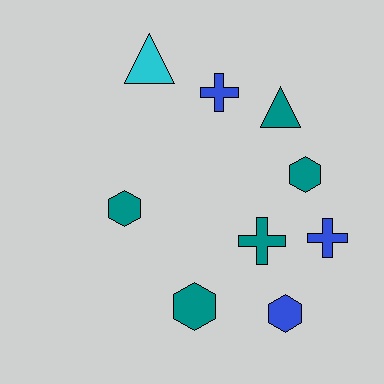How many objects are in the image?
There are 9 objects.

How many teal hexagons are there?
There are 3 teal hexagons.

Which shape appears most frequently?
Hexagon, with 4 objects.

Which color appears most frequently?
Teal, with 5 objects.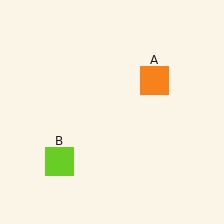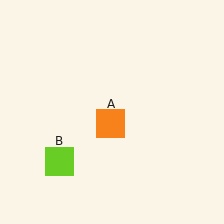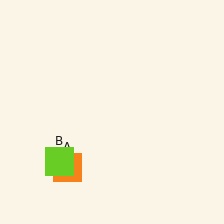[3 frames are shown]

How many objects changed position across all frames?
1 object changed position: orange square (object A).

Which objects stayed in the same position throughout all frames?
Lime square (object B) remained stationary.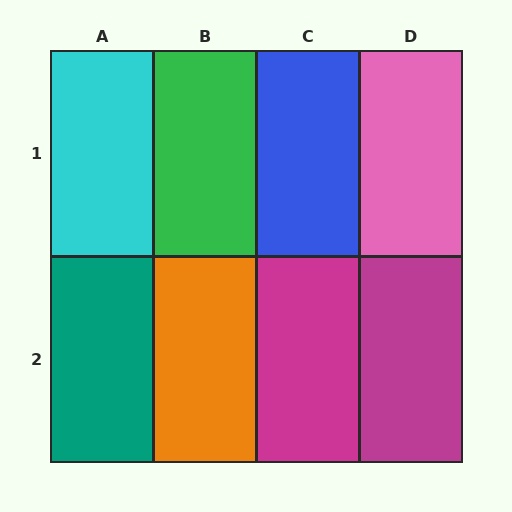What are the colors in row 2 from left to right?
Teal, orange, magenta, magenta.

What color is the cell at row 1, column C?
Blue.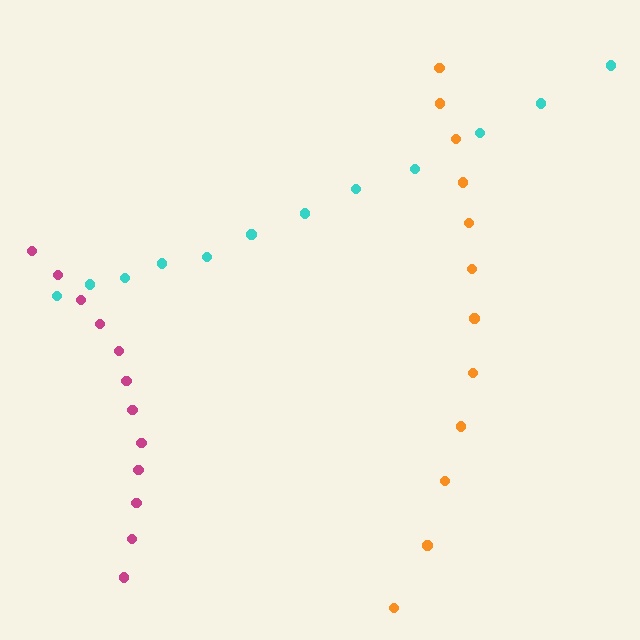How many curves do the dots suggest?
There are 3 distinct paths.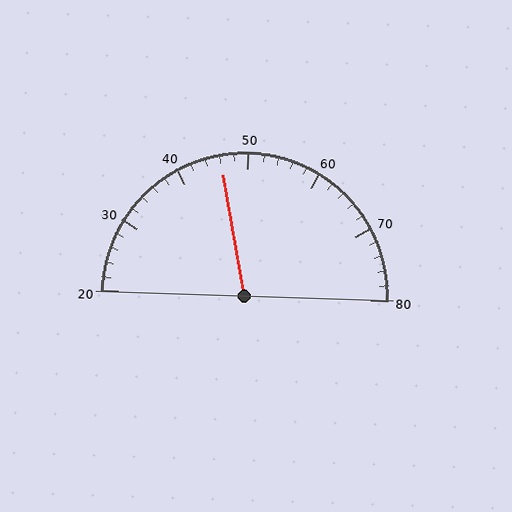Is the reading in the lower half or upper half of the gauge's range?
The reading is in the lower half of the range (20 to 80).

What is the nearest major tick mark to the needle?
The nearest major tick mark is 50.